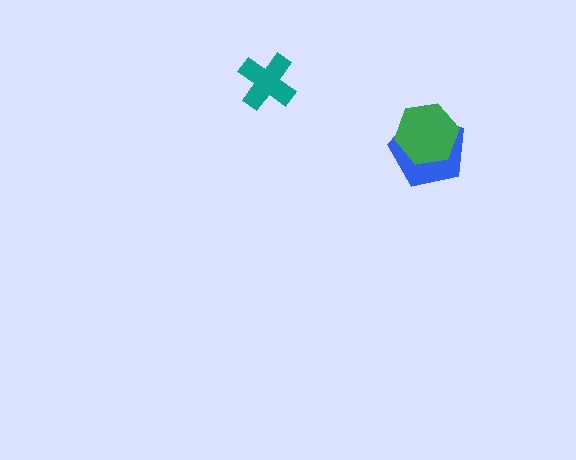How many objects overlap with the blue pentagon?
1 object overlaps with the blue pentagon.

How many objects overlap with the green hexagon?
1 object overlaps with the green hexagon.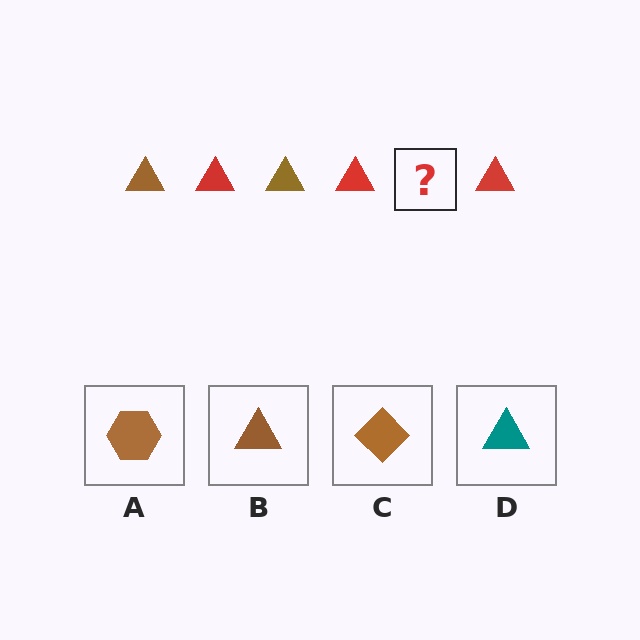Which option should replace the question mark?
Option B.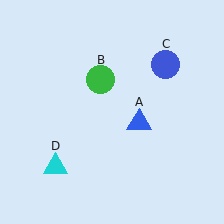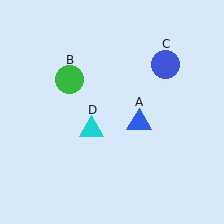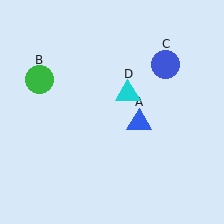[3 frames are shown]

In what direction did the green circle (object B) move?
The green circle (object B) moved left.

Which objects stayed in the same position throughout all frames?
Blue triangle (object A) and blue circle (object C) remained stationary.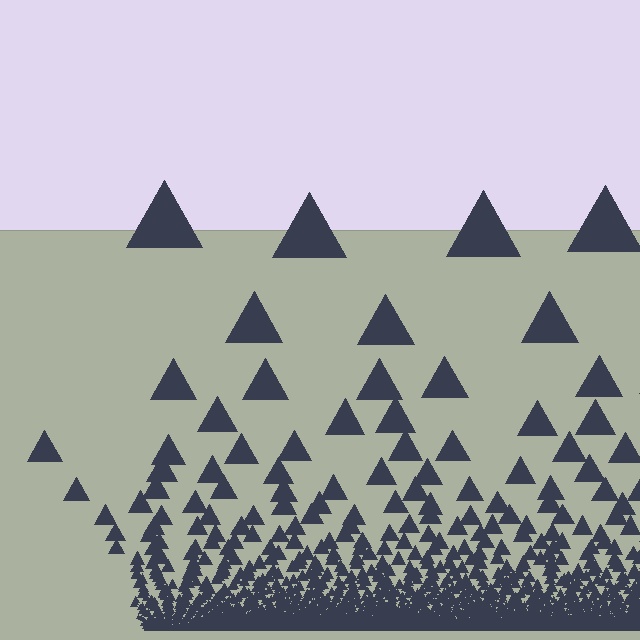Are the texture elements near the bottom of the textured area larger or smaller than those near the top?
Smaller. The gradient is inverted — elements near the bottom are smaller and denser.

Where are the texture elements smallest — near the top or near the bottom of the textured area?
Near the bottom.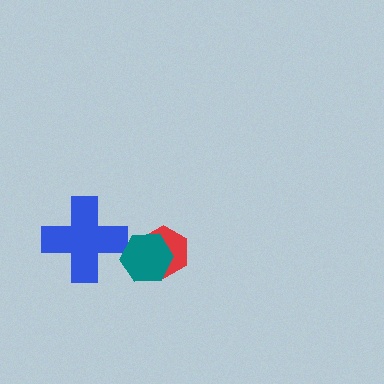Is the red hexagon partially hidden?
Yes, it is partially covered by another shape.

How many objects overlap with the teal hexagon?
1 object overlaps with the teal hexagon.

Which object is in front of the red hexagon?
The teal hexagon is in front of the red hexagon.